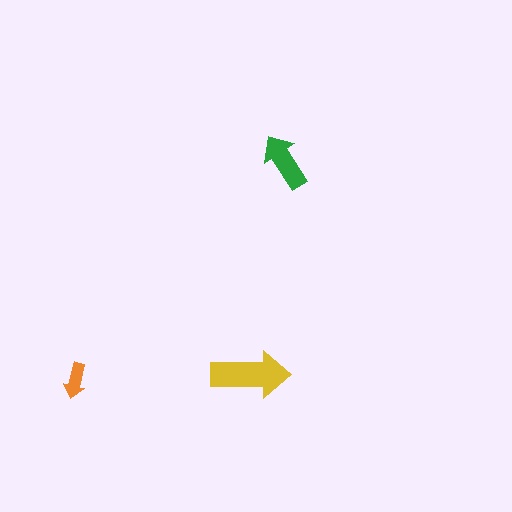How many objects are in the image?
There are 3 objects in the image.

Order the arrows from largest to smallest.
the yellow one, the green one, the orange one.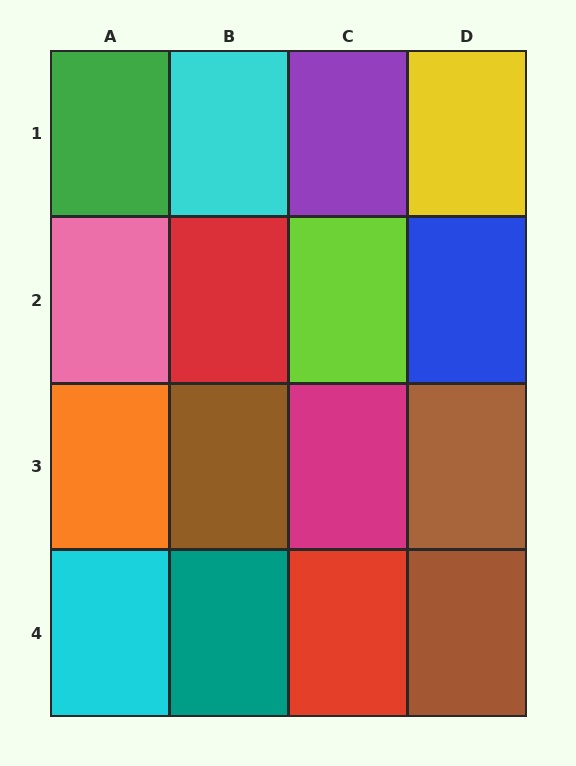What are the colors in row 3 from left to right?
Orange, brown, magenta, brown.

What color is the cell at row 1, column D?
Yellow.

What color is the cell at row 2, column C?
Lime.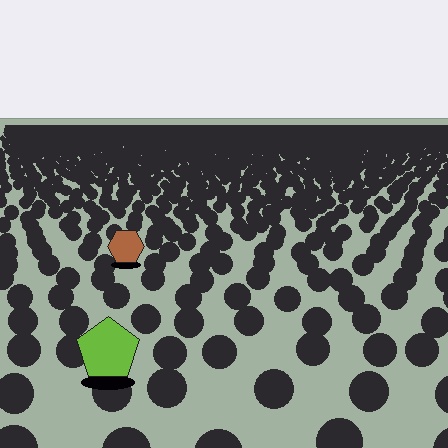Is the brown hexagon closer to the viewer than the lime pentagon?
No. The lime pentagon is closer — you can tell from the texture gradient: the ground texture is coarser near it.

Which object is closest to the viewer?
The lime pentagon is closest. The texture marks near it are larger and more spread out.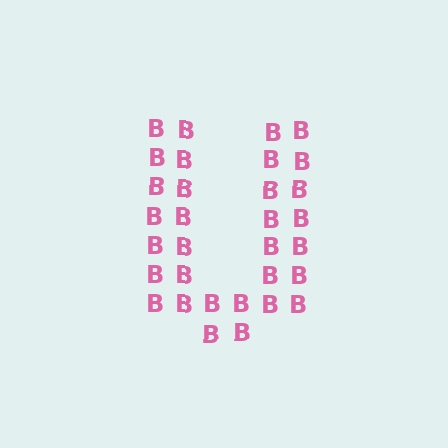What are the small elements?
The small elements are letter B's.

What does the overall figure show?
The overall figure shows the letter U.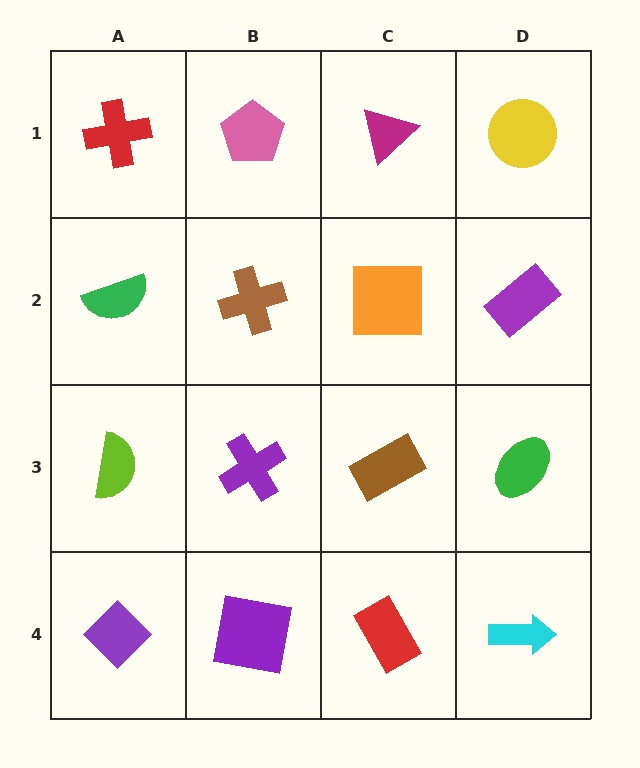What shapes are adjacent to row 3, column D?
A purple rectangle (row 2, column D), a cyan arrow (row 4, column D), a brown rectangle (row 3, column C).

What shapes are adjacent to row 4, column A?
A lime semicircle (row 3, column A), a purple square (row 4, column B).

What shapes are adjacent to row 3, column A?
A green semicircle (row 2, column A), a purple diamond (row 4, column A), a purple cross (row 3, column B).